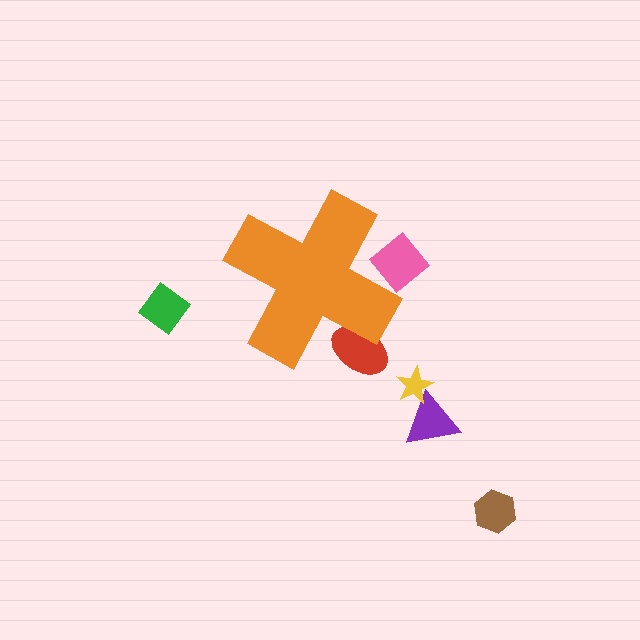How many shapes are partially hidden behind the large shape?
2 shapes are partially hidden.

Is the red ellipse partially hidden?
Yes, the red ellipse is partially hidden behind the orange cross.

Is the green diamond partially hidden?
No, the green diamond is fully visible.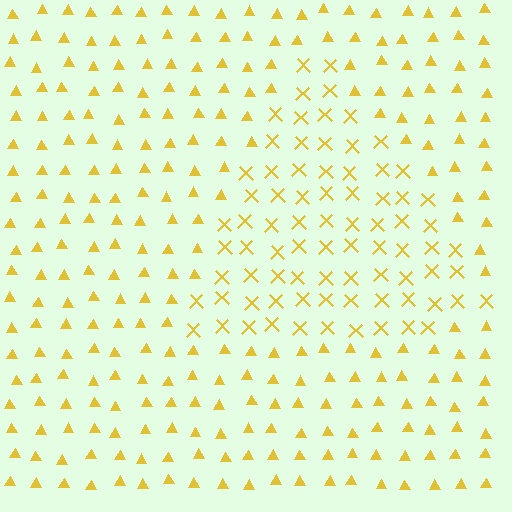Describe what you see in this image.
The image is filled with small yellow elements arranged in a uniform grid. A triangle-shaped region contains X marks, while the surrounding area contains triangles. The boundary is defined purely by the change in element shape.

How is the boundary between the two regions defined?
The boundary is defined by a change in element shape: X marks inside vs. triangles outside. All elements share the same color and spacing.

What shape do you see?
I see a triangle.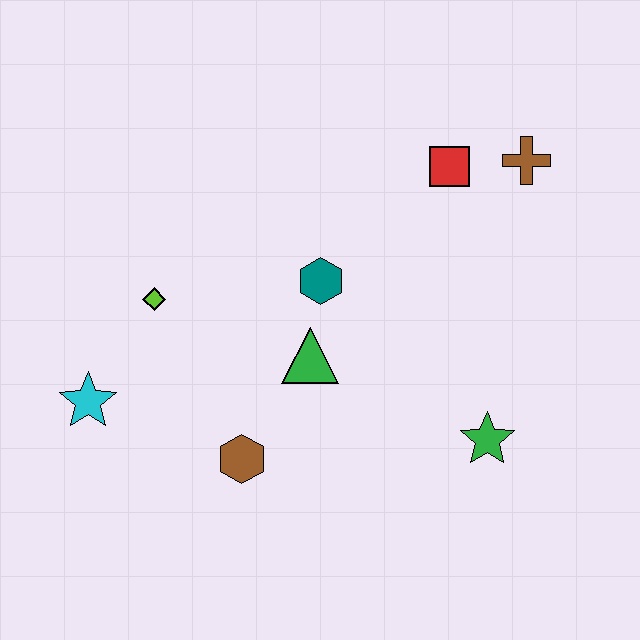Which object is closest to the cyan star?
The lime diamond is closest to the cyan star.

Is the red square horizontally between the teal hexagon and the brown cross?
Yes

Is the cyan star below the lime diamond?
Yes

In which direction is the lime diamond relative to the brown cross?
The lime diamond is to the left of the brown cross.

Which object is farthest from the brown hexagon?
The brown cross is farthest from the brown hexagon.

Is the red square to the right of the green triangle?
Yes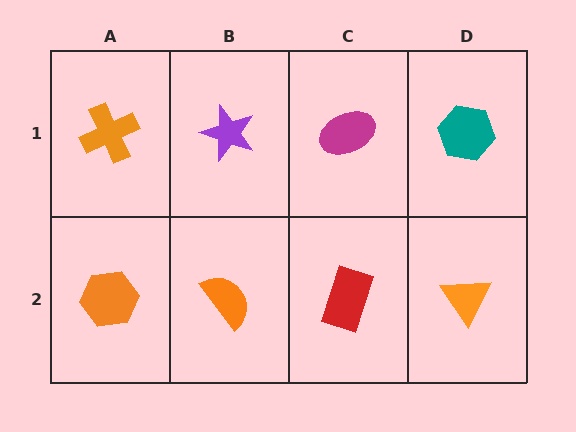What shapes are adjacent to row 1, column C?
A red rectangle (row 2, column C), a purple star (row 1, column B), a teal hexagon (row 1, column D).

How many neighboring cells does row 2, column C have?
3.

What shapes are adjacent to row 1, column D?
An orange triangle (row 2, column D), a magenta ellipse (row 1, column C).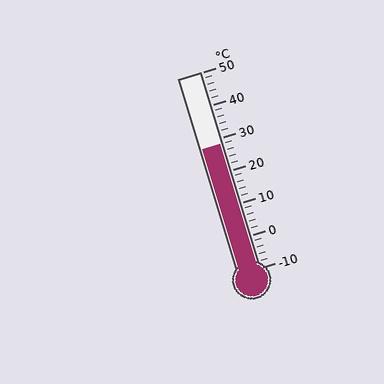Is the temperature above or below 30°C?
The temperature is below 30°C.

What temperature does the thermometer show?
The thermometer shows approximately 28°C.